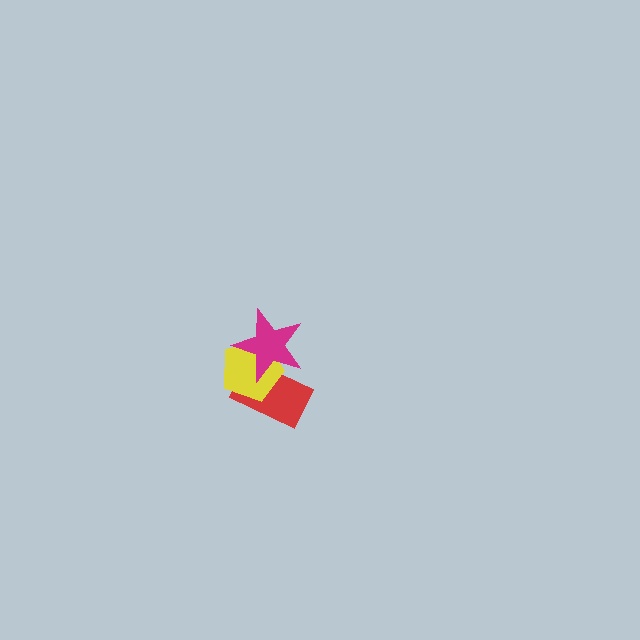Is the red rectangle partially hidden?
Yes, it is partially covered by another shape.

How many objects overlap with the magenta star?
2 objects overlap with the magenta star.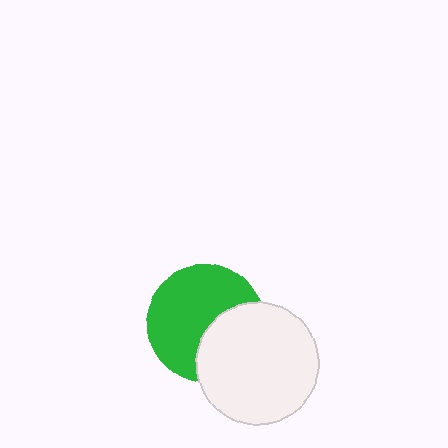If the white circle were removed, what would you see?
You would see the complete green circle.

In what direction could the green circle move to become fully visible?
The green circle could move toward the upper-left. That would shift it out from behind the white circle entirely.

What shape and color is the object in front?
The object in front is a white circle.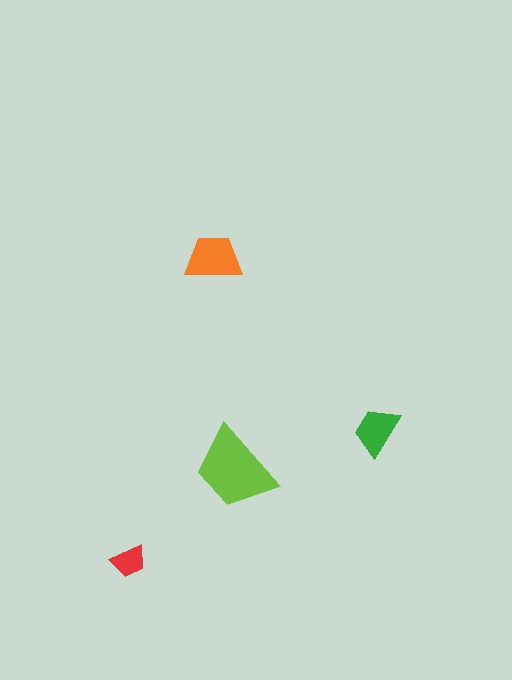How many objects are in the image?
There are 4 objects in the image.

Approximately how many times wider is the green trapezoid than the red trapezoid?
About 1.5 times wider.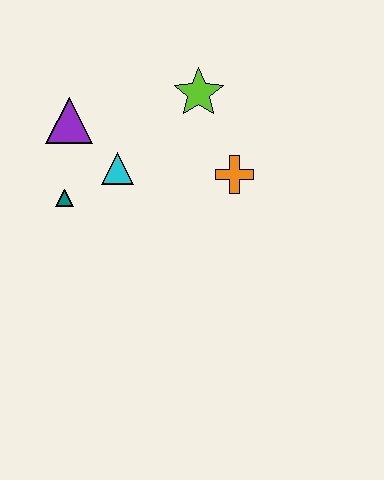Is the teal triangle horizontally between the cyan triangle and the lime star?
No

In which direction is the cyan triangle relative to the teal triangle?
The cyan triangle is to the right of the teal triangle.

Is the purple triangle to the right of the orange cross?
No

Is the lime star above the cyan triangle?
Yes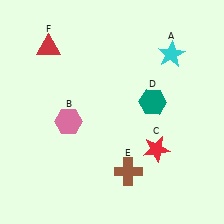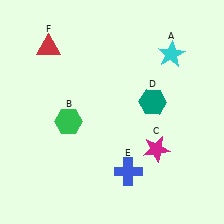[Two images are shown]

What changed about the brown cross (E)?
In Image 1, E is brown. In Image 2, it changed to blue.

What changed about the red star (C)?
In Image 1, C is red. In Image 2, it changed to magenta.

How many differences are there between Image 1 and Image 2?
There are 3 differences between the two images.